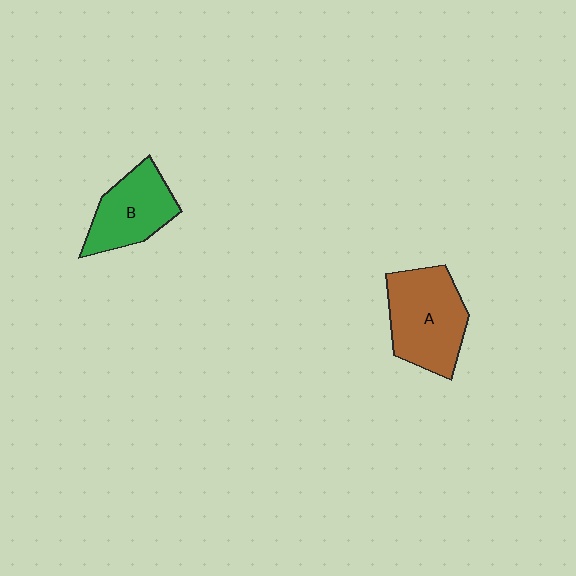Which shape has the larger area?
Shape A (brown).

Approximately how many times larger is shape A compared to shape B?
Approximately 1.3 times.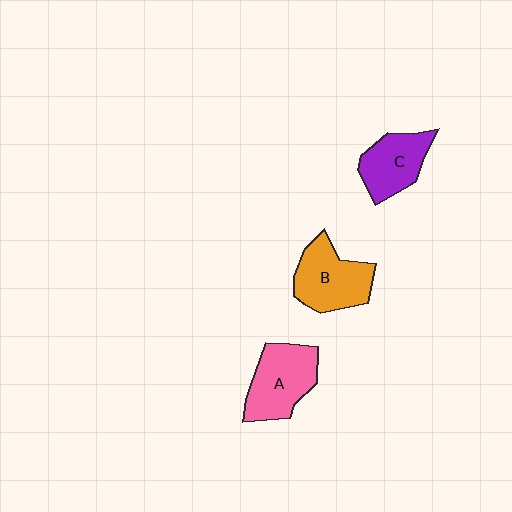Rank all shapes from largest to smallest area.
From largest to smallest: A (pink), B (orange), C (purple).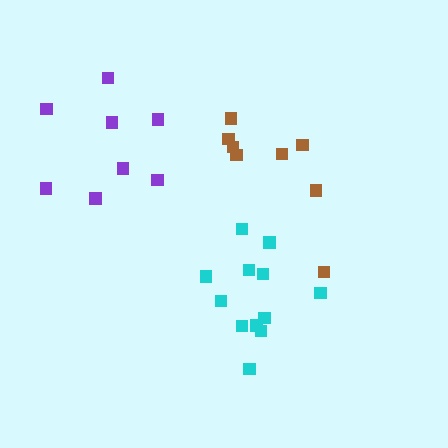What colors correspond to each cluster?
The clusters are colored: purple, cyan, brown.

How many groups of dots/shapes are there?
There are 3 groups.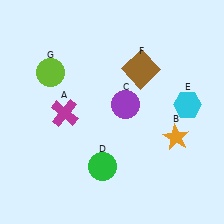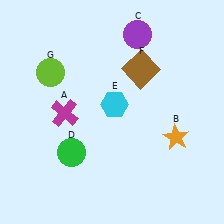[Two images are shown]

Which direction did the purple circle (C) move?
The purple circle (C) moved up.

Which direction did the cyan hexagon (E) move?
The cyan hexagon (E) moved left.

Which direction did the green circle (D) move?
The green circle (D) moved left.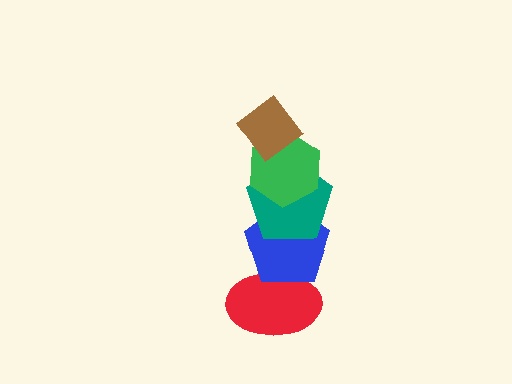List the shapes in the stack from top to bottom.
From top to bottom: the brown diamond, the green hexagon, the teal pentagon, the blue pentagon, the red ellipse.